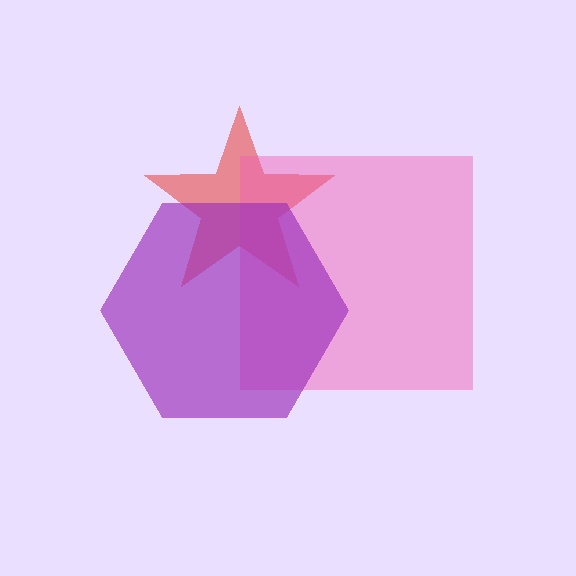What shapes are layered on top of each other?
The layered shapes are: a red star, a pink square, a purple hexagon.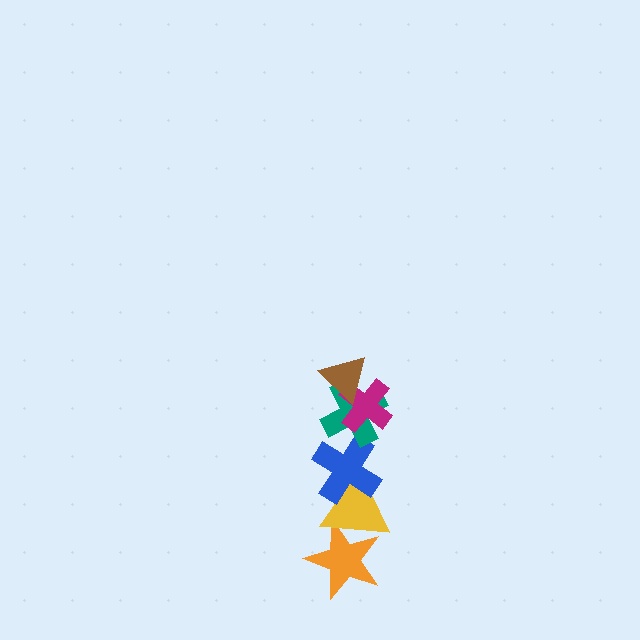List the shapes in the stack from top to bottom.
From top to bottom: the brown triangle, the magenta cross, the teal cross, the blue cross, the yellow triangle, the orange star.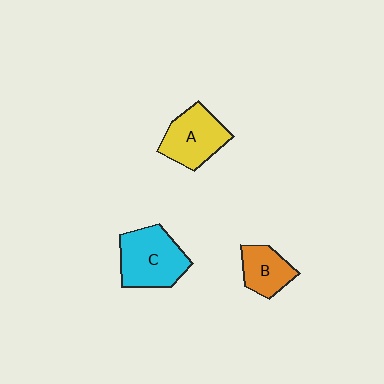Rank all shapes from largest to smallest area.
From largest to smallest: C (cyan), A (yellow), B (orange).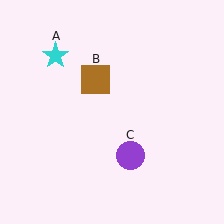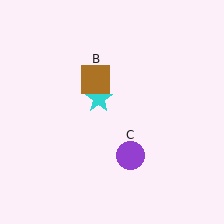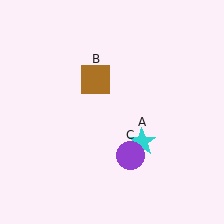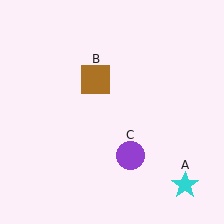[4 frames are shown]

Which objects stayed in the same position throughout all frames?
Brown square (object B) and purple circle (object C) remained stationary.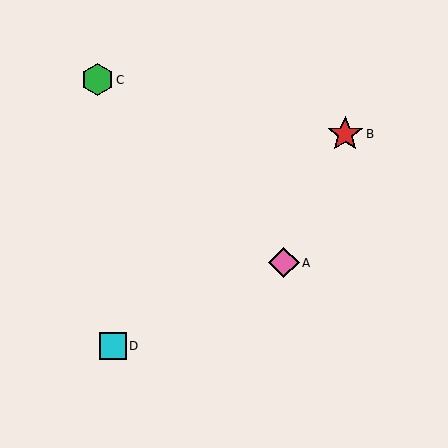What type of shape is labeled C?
Shape C is a green hexagon.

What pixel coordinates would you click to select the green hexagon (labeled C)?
Click at (97, 80) to select the green hexagon C.